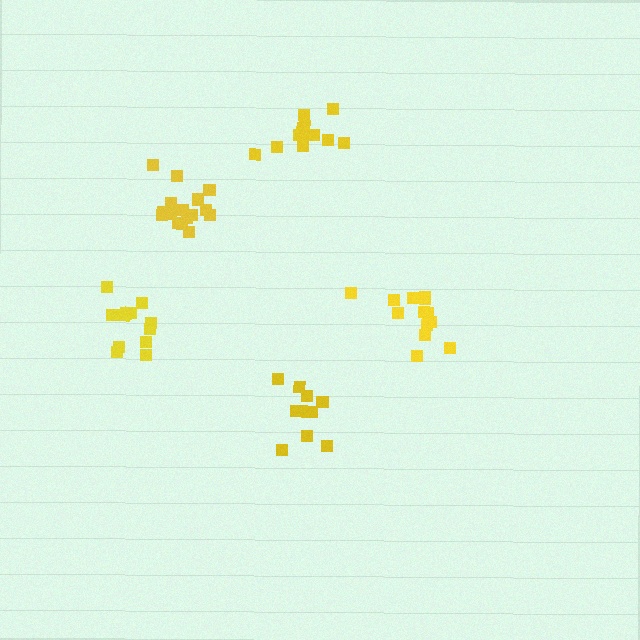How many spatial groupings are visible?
There are 5 spatial groupings.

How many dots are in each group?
Group 1: 11 dots, Group 2: 14 dots, Group 3: 12 dots, Group 4: 16 dots, Group 5: 12 dots (65 total).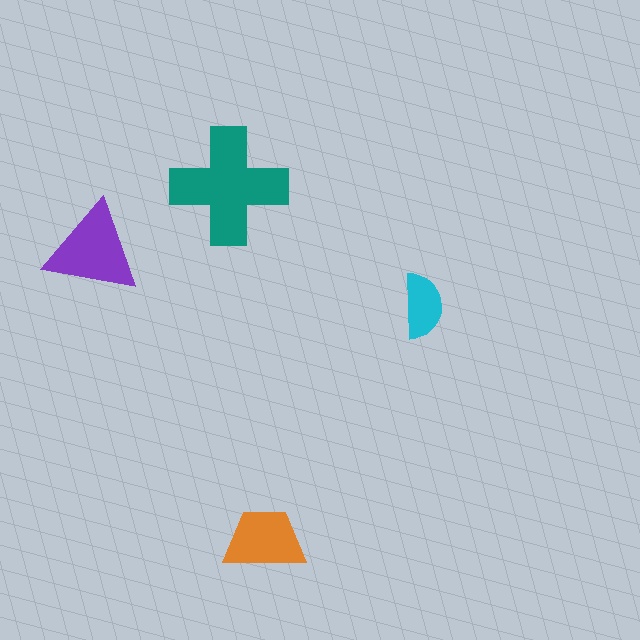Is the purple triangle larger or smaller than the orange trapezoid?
Larger.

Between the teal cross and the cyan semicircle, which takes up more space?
The teal cross.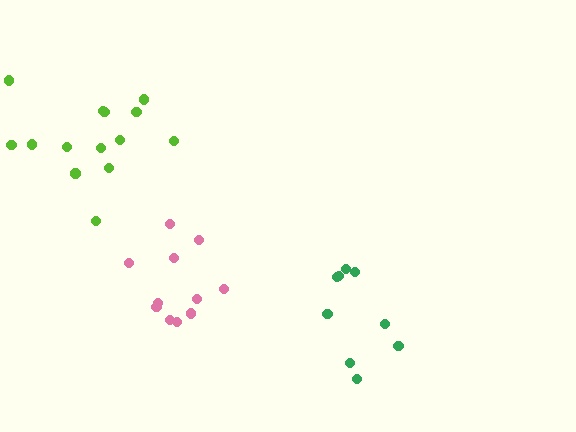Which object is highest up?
The lime cluster is topmost.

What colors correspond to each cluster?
The clusters are colored: green, pink, lime.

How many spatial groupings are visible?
There are 3 spatial groupings.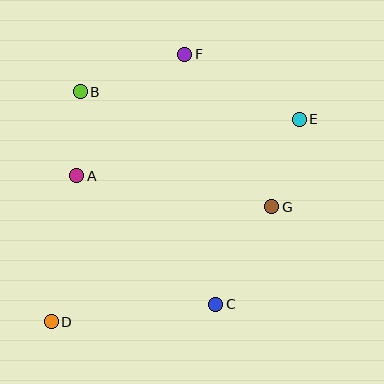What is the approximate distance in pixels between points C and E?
The distance between C and E is approximately 203 pixels.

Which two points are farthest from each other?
Points D and E are farthest from each other.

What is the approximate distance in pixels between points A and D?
The distance between A and D is approximately 148 pixels.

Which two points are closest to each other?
Points A and B are closest to each other.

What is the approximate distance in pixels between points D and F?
The distance between D and F is approximately 299 pixels.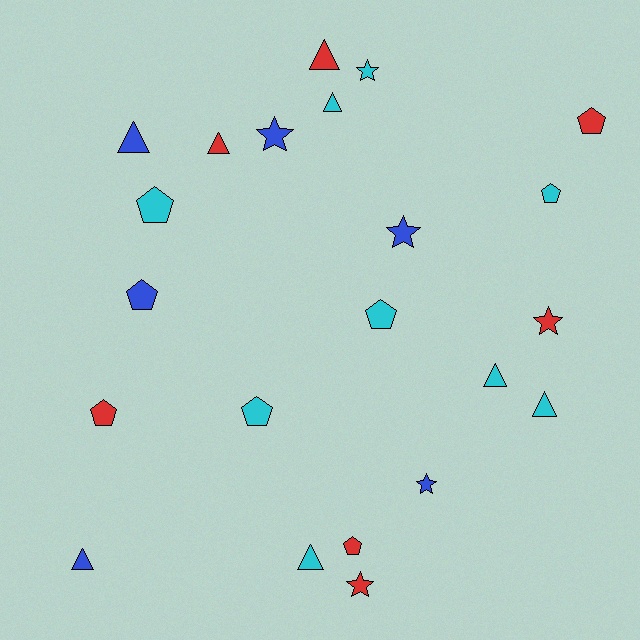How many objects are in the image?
There are 22 objects.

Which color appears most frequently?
Cyan, with 9 objects.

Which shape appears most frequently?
Triangle, with 8 objects.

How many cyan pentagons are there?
There are 4 cyan pentagons.